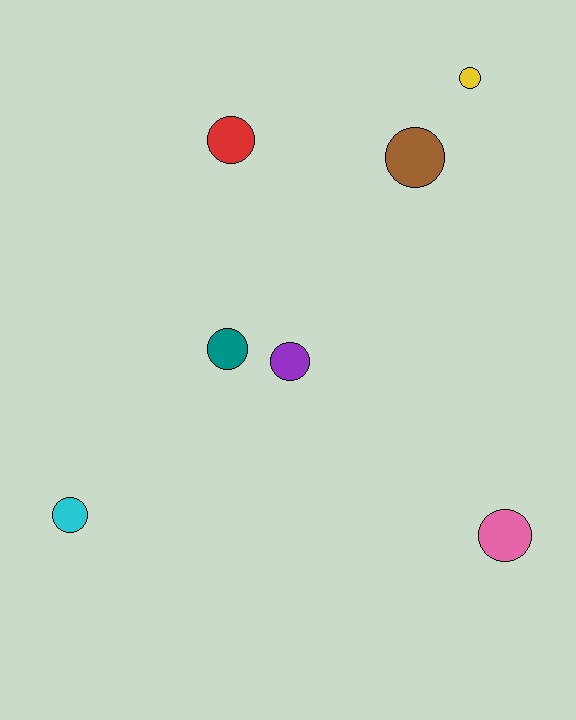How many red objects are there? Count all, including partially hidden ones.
There is 1 red object.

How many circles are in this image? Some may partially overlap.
There are 7 circles.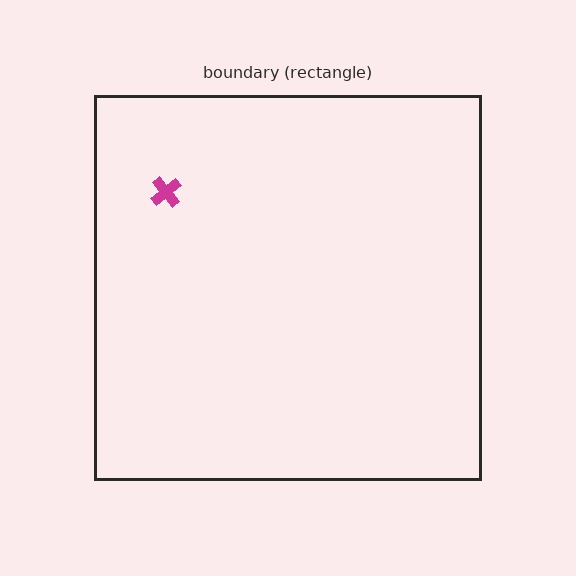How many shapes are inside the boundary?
1 inside, 0 outside.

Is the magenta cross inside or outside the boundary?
Inside.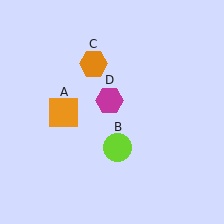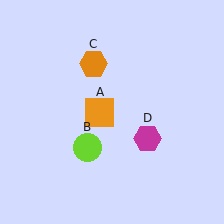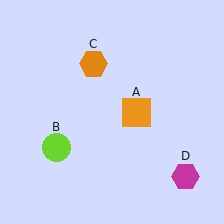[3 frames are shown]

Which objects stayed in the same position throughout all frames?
Orange hexagon (object C) remained stationary.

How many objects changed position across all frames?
3 objects changed position: orange square (object A), lime circle (object B), magenta hexagon (object D).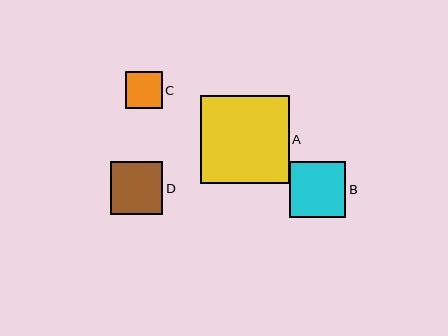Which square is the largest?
Square A is the largest with a size of approximately 88 pixels.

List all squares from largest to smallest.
From largest to smallest: A, B, D, C.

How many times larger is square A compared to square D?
Square A is approximately 1.7 times the size of square D.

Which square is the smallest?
Square C is the smallest with a size of approximately 37 pixels.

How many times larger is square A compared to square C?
Square A is approximately 2.4 times the size of square C.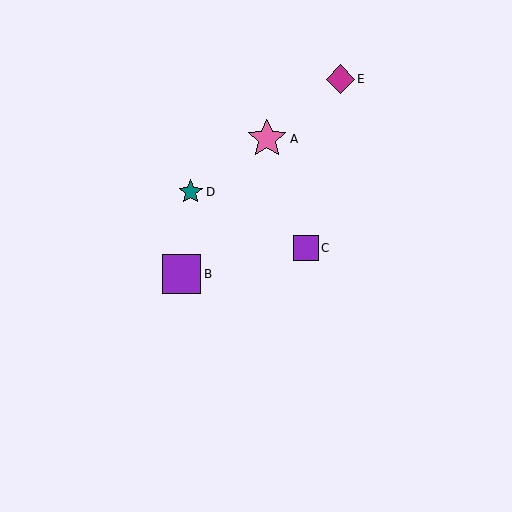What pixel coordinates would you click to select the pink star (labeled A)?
Click at (267, 139) to select the pink star A.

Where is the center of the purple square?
The center of the purple square is at (306, 248).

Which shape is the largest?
The pink star (labeled A) is the largest.